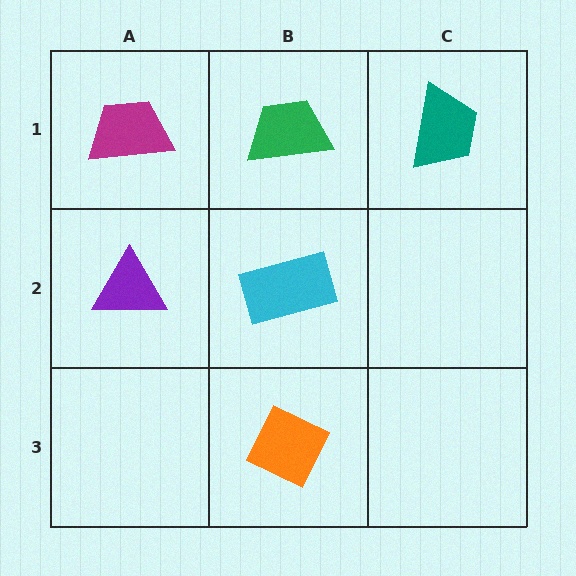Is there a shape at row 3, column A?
No, that cell is empty.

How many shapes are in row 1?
3 shapes.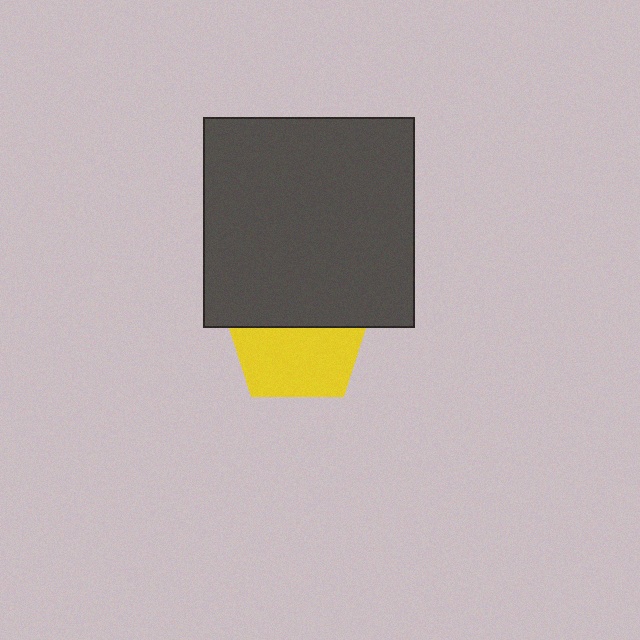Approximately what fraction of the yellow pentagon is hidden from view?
Roughly 45% of the yellow pentagon is hidden behind the dark gray square.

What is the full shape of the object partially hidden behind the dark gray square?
The partially hidden object is a yellow pentagon.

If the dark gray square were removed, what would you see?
You would see the complete yellow pentagon.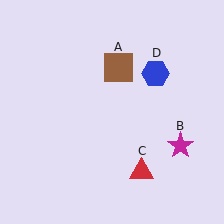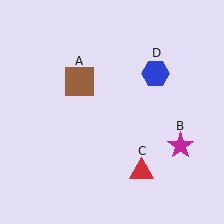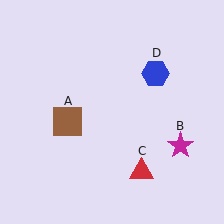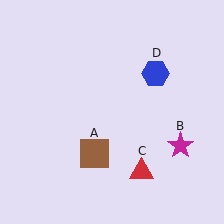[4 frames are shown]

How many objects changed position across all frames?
1 object changed position: brown square (object A).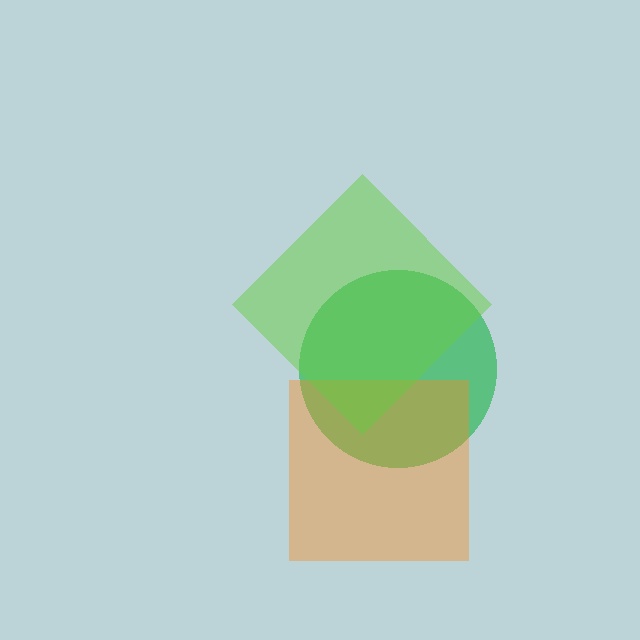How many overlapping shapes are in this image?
There are 3 overlapping shapes in the image.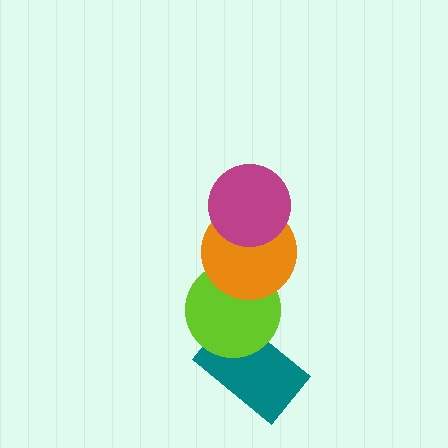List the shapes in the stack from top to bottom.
From top to bottom: the magenta circle, the orange circle, the lime circle, the teal rectangle.